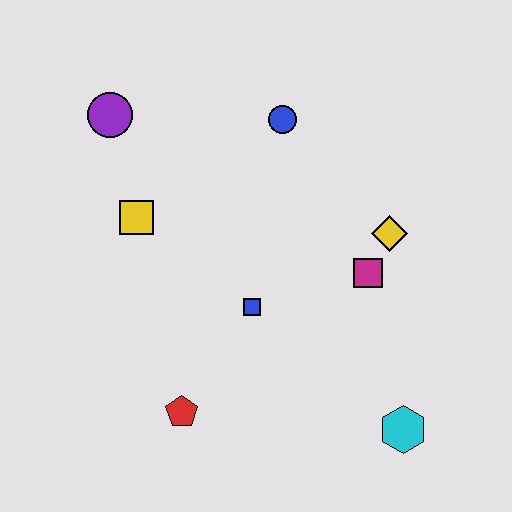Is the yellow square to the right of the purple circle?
Yes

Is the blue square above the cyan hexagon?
Yes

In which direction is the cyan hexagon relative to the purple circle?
The cyan hexagon is below the purple circle.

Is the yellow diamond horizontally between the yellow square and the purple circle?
No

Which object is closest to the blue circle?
The yellow diamond is closest to the blue circle.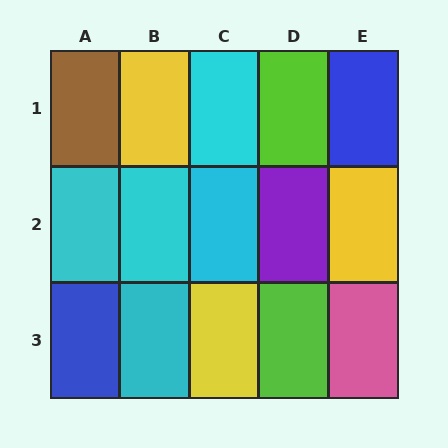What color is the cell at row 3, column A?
Blue.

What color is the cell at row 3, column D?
Lime.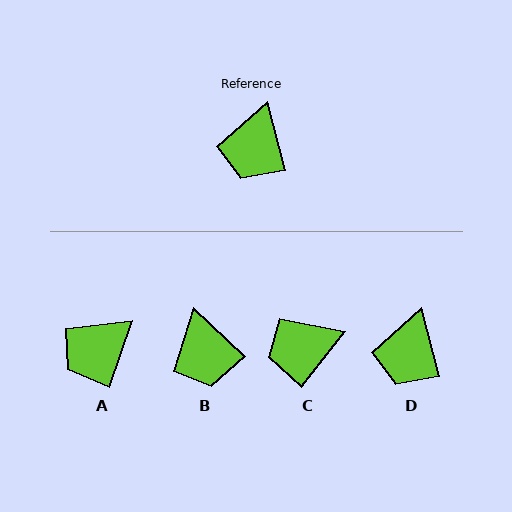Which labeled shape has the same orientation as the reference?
D.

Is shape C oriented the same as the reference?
No, it is off by about 53 degrees.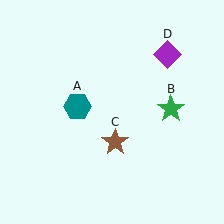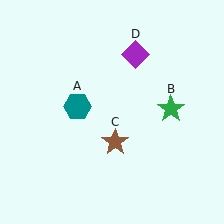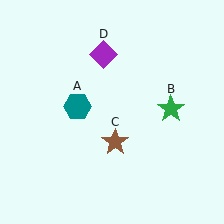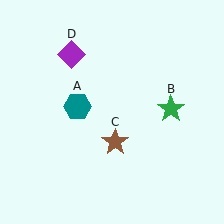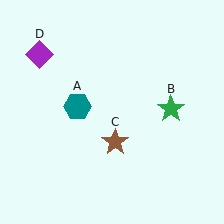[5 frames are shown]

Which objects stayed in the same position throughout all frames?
Teal hexagon (object A) and green star (object B) and brown star (object C) remained stationary.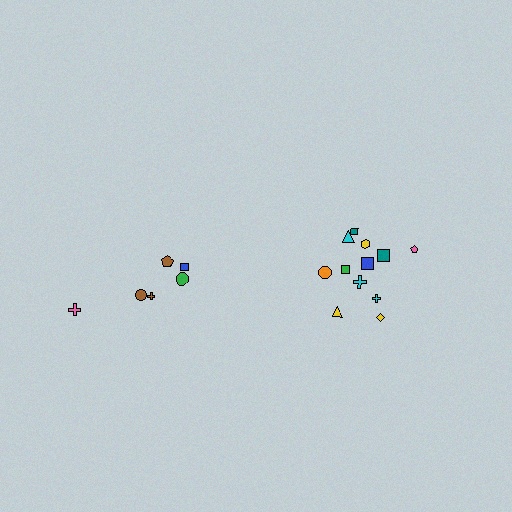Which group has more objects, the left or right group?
The right group.